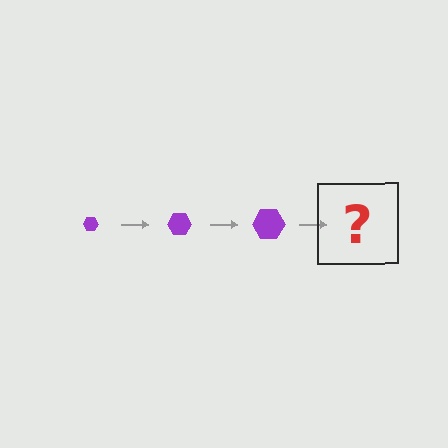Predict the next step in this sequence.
The next step is a purple hexagon, larger than the previous one.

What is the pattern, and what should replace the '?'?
The pattern is that the hexagon gets progressively larger each step. The '?' should be a purple hexagon, larger than the previous one.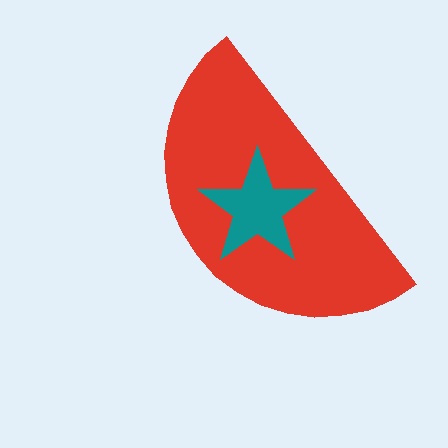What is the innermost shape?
The teal star.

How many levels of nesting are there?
2.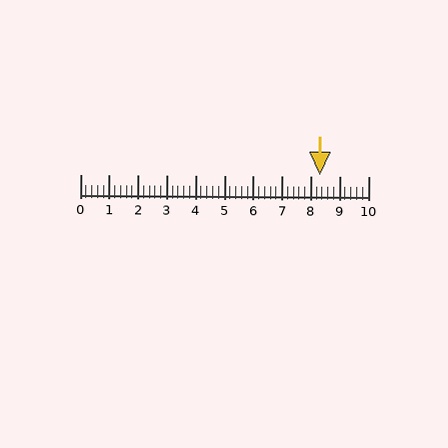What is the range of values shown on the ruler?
The ruler shows values from 0 to 10.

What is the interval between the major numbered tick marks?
The major tick marks are spaced 1 units apart.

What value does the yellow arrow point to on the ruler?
The yellow arrow points to approximately 8.3.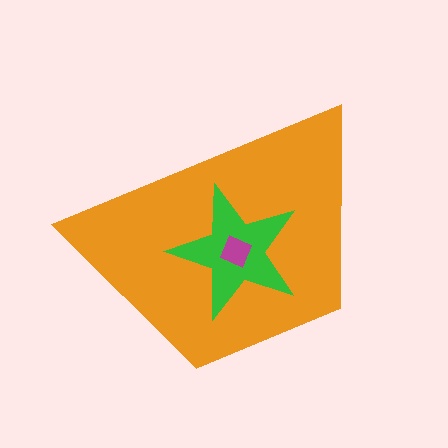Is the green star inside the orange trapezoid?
Yes.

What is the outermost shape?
The orange trapezoid.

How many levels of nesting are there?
3.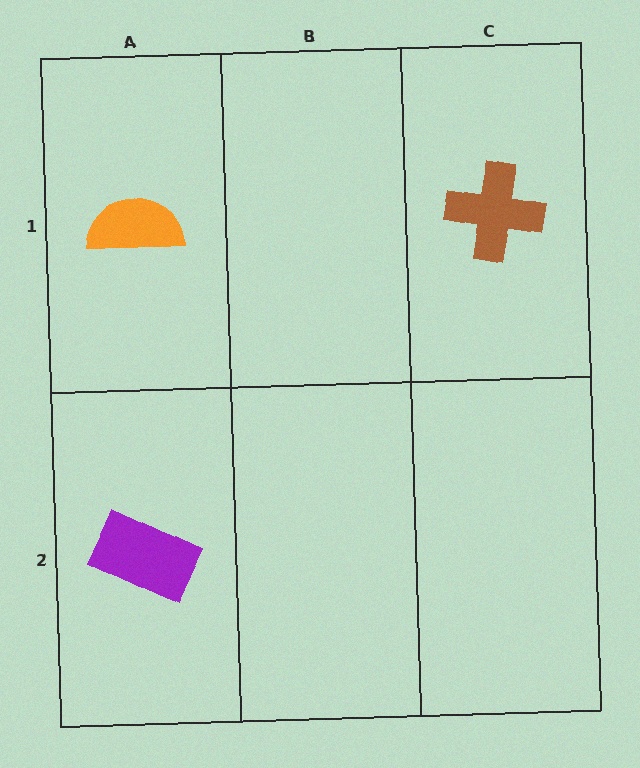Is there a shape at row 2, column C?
No, that cell is empty.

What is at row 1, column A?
An orange semicircle.